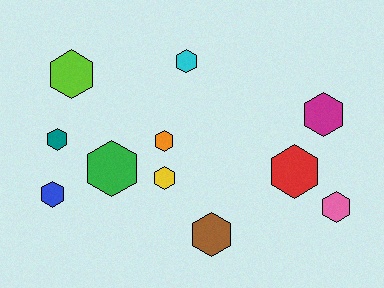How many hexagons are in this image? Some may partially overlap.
There are 11 hexagons.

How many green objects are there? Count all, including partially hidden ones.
There is 1 green object.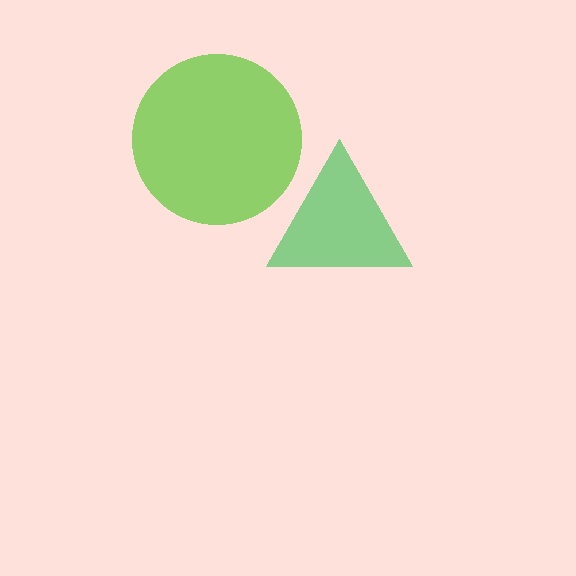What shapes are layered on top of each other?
The layered shapes are: a green triangle, a lime circle.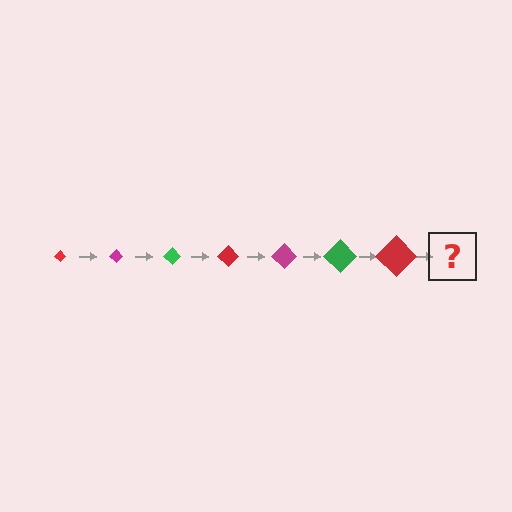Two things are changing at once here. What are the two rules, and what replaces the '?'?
The two rules are that the diamond grows larger each step and the color cycles through red, magenta, and green. The '?' should be a magenta diamond, larger than the previous one.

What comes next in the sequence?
The next element should be a magenta diamond, larger than the previous one.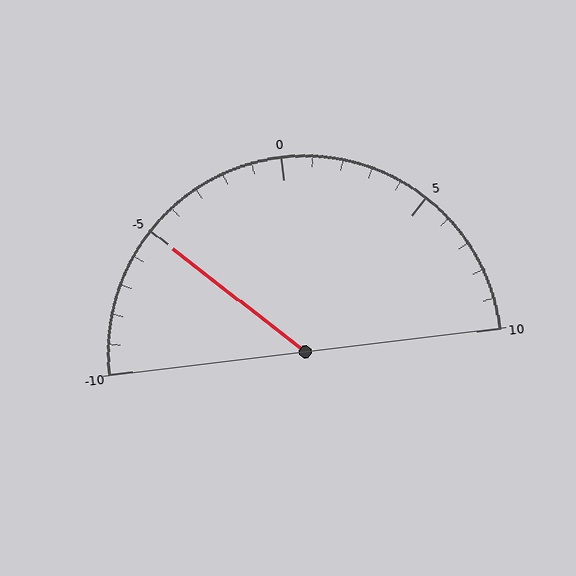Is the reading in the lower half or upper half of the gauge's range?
The reading is in the lower half of the range (-10 to 10).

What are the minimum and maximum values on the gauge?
The gauge ranges from -10 to 10.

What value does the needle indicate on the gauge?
The needle indicates approximately -5.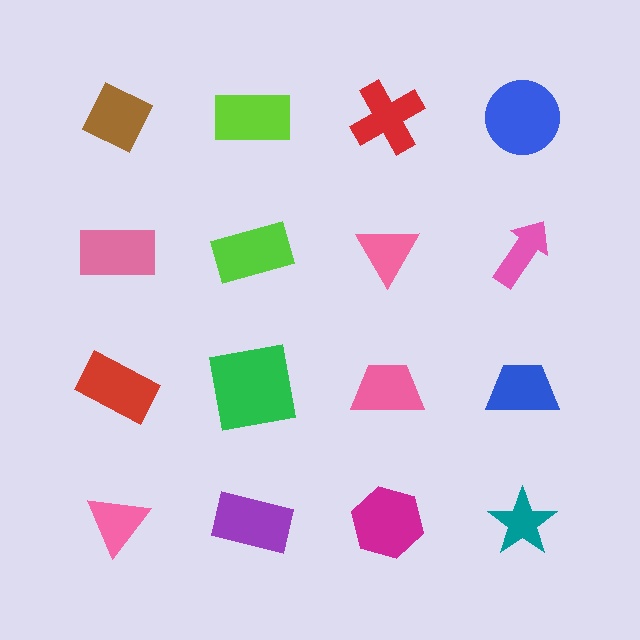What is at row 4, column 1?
A pink triangle.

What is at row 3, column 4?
A blue trapezoid.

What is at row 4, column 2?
A purple rectangle.